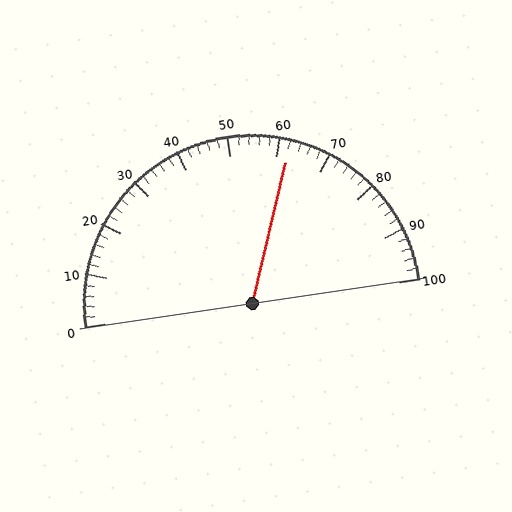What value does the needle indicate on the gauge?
The needle indicates approximately 62.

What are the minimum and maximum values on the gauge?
The gauge ranges from 0 to 100.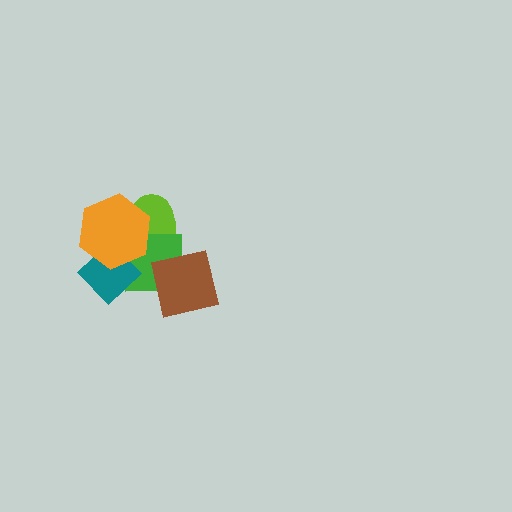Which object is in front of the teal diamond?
The orange hexagon is in front of the teal diamond.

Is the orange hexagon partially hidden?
No, no other shape covers it.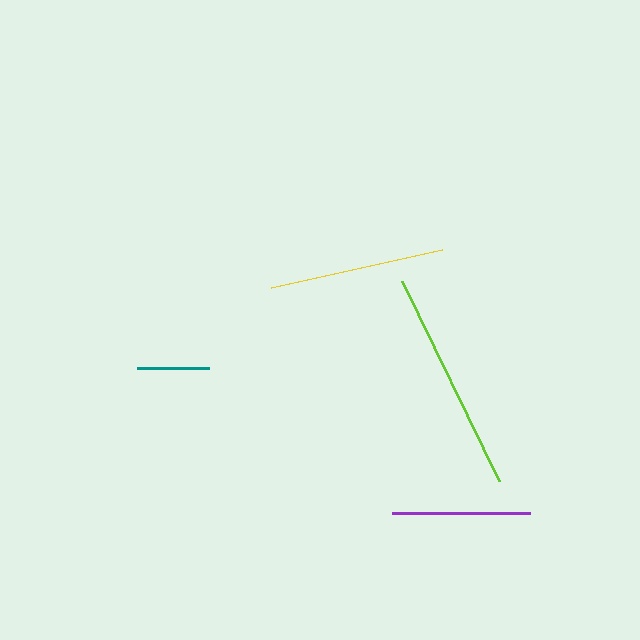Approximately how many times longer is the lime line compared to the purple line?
The lime line is approximately 1.6 times the length of the purple line.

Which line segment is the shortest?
The teal line is the shortest at approximately 72 pixels.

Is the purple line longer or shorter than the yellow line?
The yellow line is longer than the purple line.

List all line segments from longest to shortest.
From longest to shortest: lime, yellow, purple, teal.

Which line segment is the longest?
The lime line is the longest at approximately 222 pixels.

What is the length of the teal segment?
The teal segment is approximately 72 pixels long.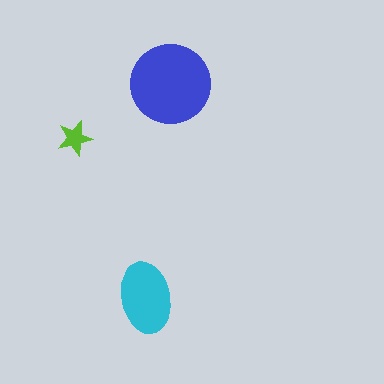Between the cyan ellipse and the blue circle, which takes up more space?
The blue circle.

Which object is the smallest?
The lime star.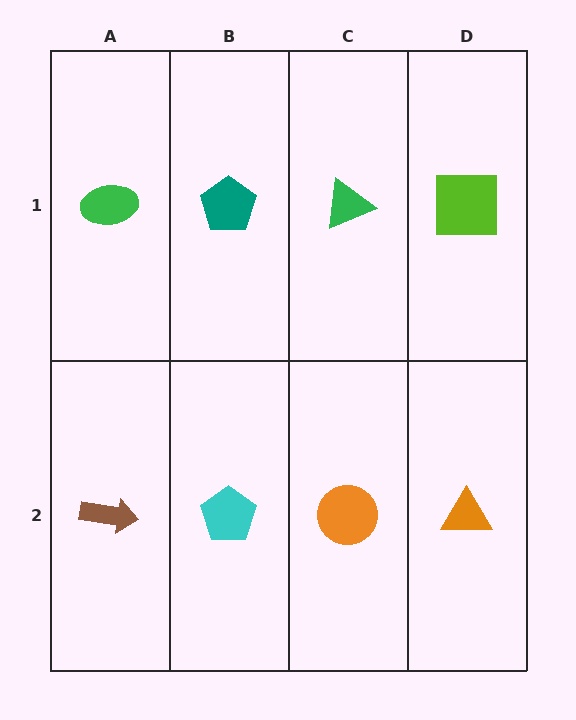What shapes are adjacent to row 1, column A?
A brown arrow (row 2, column A), a teal pentagon (row 1, column B).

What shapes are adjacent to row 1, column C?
An orange circle (row 2, column C), a teal pentagon (row 1, column B), a lime square (row 1, column D).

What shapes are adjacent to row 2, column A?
A green ellipse (row 1, column A), a cyan pentagon (row 2, column B).